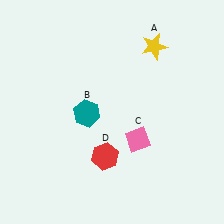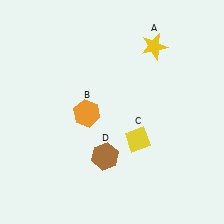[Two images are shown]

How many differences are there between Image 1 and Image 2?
There are 3 differences between the two images.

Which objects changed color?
B changed from teal to orange. C changed from pink to yellow. D changed from red to brown.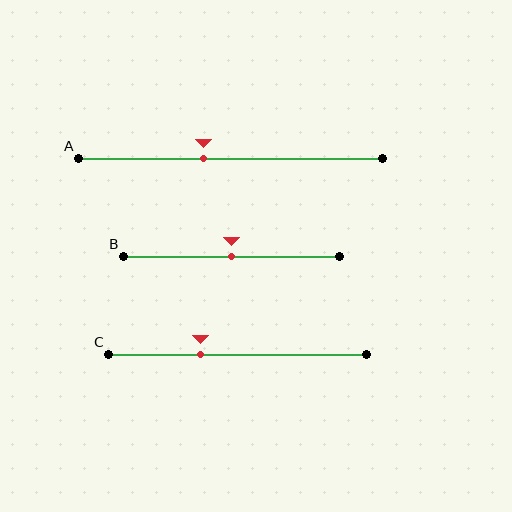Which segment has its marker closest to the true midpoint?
Segment B has its marker closest to the true midpoint.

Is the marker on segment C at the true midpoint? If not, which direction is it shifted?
No, the marker on segment C is shifted to the left by about 14% of the segment length.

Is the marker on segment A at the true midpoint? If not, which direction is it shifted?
No, the marker on segment A is shifted to the left by about 9% of the segment length.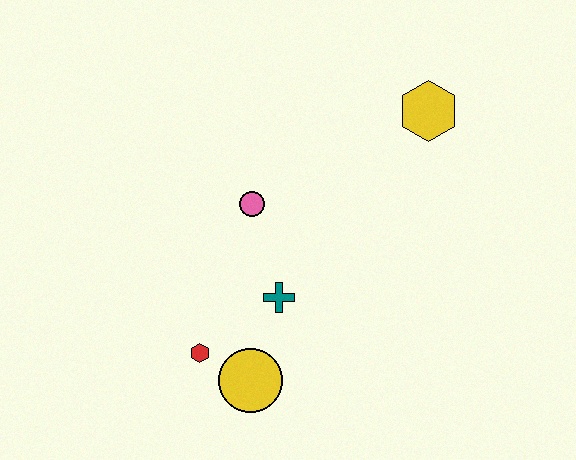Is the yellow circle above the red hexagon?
No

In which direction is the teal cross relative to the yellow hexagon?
The teal cross is below the yellow hexagon.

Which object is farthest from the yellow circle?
The yellow hexagon is farthest from the yellow circle.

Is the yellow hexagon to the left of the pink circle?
No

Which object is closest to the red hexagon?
The yellow circle is closest to the red hexagon.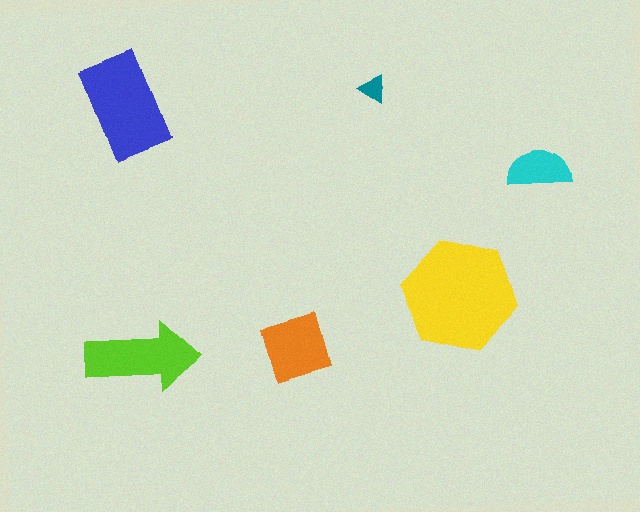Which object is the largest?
The yellow hexagon.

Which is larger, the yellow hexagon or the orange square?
The yellow hexagon.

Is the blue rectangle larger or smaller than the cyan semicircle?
Larger.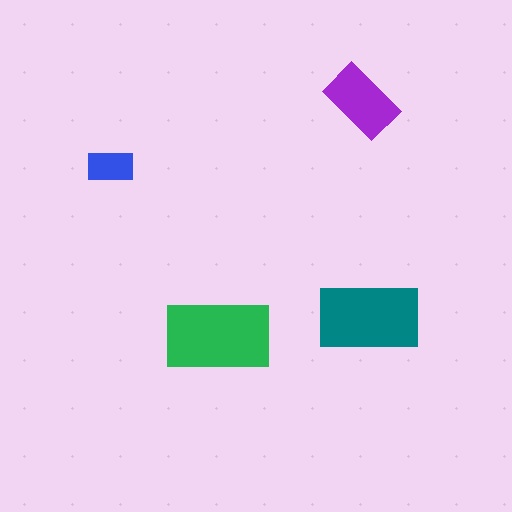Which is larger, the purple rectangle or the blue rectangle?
The purple one.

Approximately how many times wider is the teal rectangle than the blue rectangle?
About 2 times wider.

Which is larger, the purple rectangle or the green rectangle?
The green one.